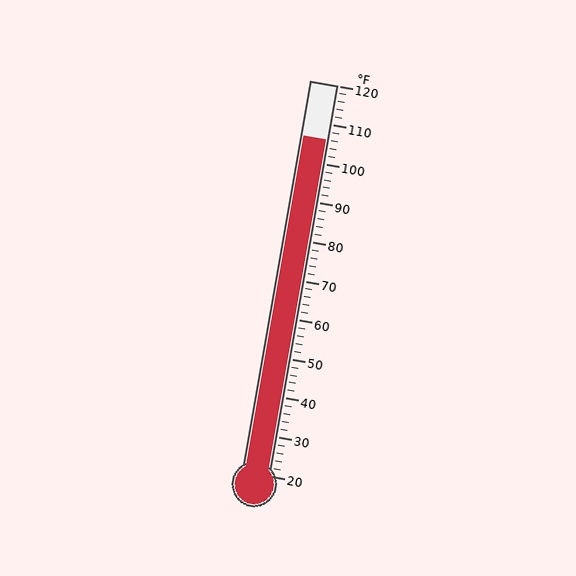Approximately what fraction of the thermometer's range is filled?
The thermometer is filled to approximately 85% of its range.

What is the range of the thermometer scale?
The thermometer scale ranges from 20°F to 120°F.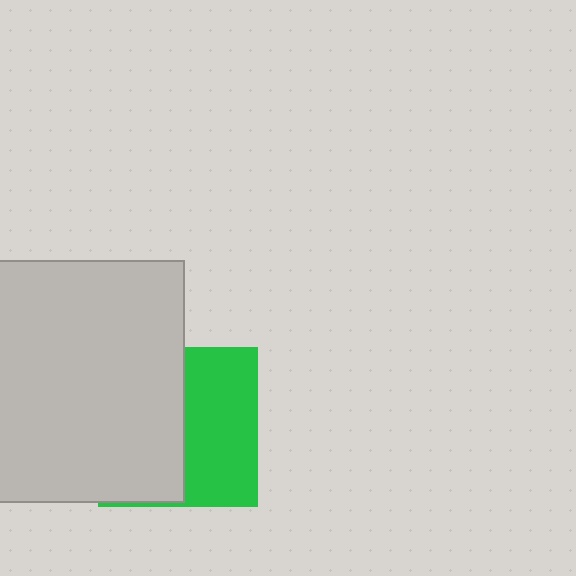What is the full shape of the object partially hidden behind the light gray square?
The partially hidden object is a green square.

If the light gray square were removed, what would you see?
You would see the complete green square.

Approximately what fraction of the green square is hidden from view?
Roughly 54% of the green square is hidden behind the light gray square.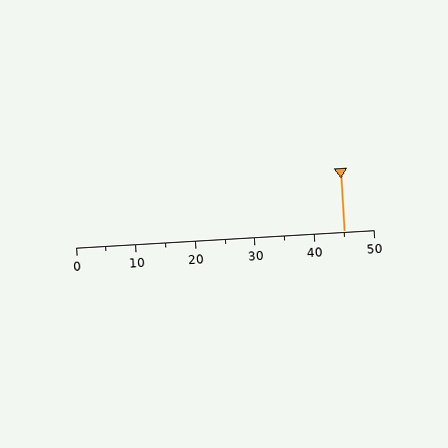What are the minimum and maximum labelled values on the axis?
The axis runs from 0 to 50.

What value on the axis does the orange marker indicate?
The marker indicates approximately 45.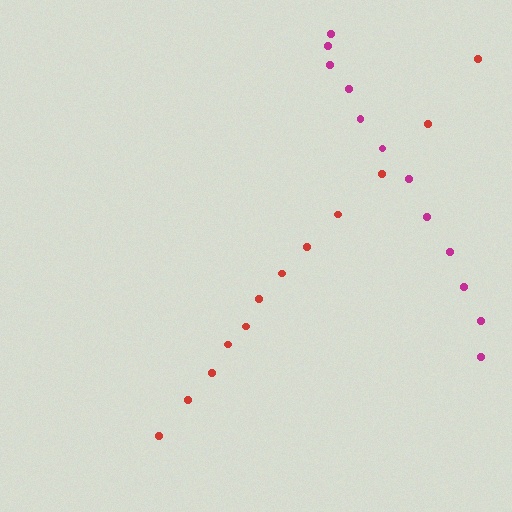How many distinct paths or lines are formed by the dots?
There are 2 distinct paths.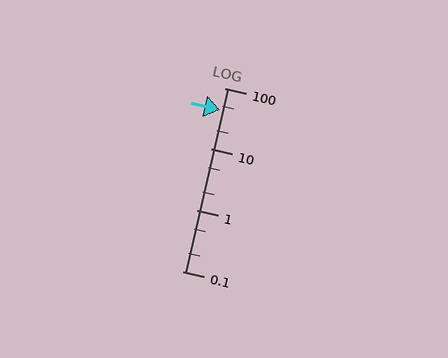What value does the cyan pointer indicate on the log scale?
The pointer indicates approximately 44.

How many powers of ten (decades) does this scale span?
The scale spans 3 decades, from 0.1 to 100.